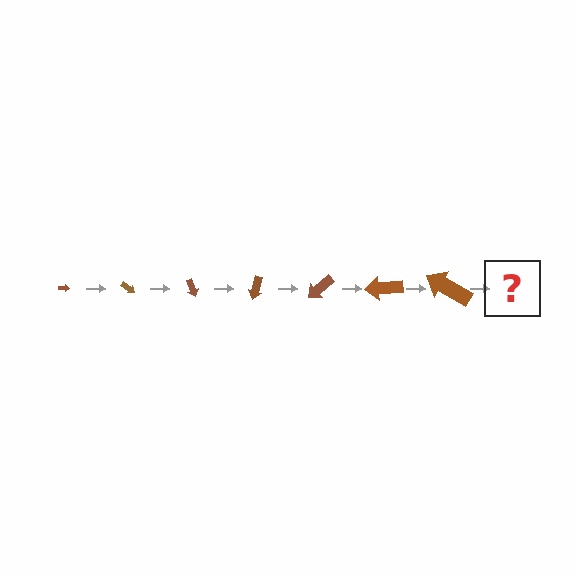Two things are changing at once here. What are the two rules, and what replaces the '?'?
The two rules are that the arrow grows larger each step and it rotates 35 degrees each step. The '?' should be an arrow, larger than the previous one and rotated 245 degrees from the start.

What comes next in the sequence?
The next element should be an arrow, larger than the previous one and rotated 245 degrees from the start.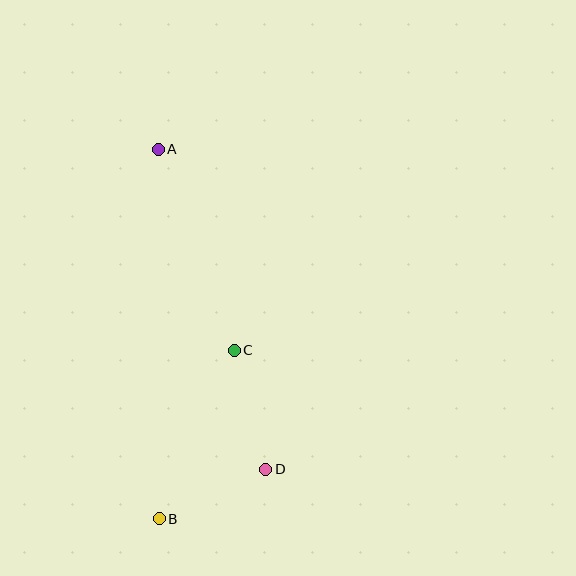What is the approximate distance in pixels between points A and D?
The distance between A and D is approximately 338 pixels.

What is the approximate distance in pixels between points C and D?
The distance between C and D is approximately 123 pixels.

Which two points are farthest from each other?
Points A and B are farthest from each other.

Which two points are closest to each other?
Points B and D are closest to each other.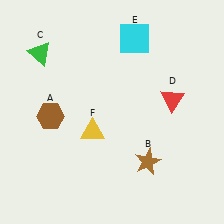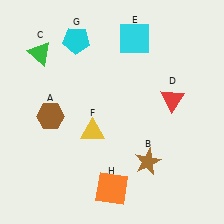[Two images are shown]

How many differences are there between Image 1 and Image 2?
There are 2 differences between the two images.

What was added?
A cyan pentagon (G), an orange square (H) were added in Image 2.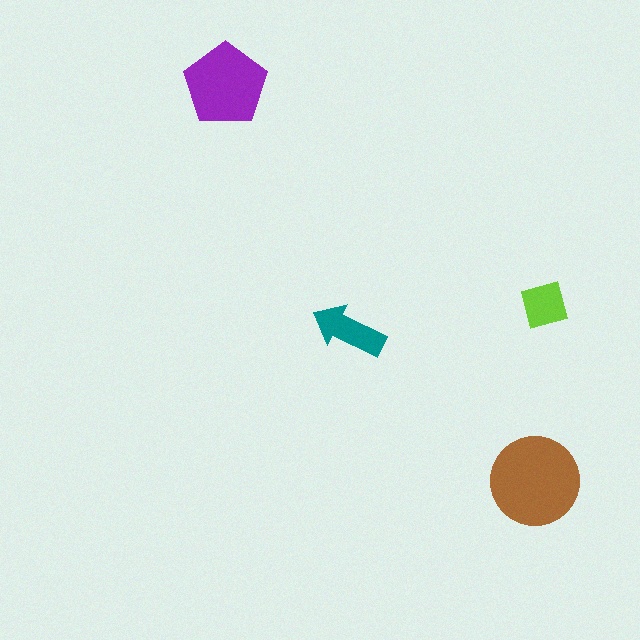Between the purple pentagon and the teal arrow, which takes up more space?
The purple pentagon.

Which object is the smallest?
The lime square.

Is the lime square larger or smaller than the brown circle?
Smaller.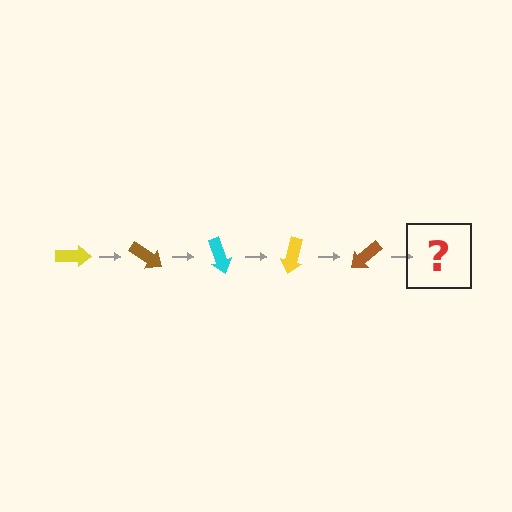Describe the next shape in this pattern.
It should be a cyan arrow, rotated 175 degrees from the start.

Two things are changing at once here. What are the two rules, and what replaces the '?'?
The two rules are that it rotates 35 degrees each step and the color cycles through yellow, brown, and cyan. The '?' should be a cyan arrow, rotated 175 degrees from the start.